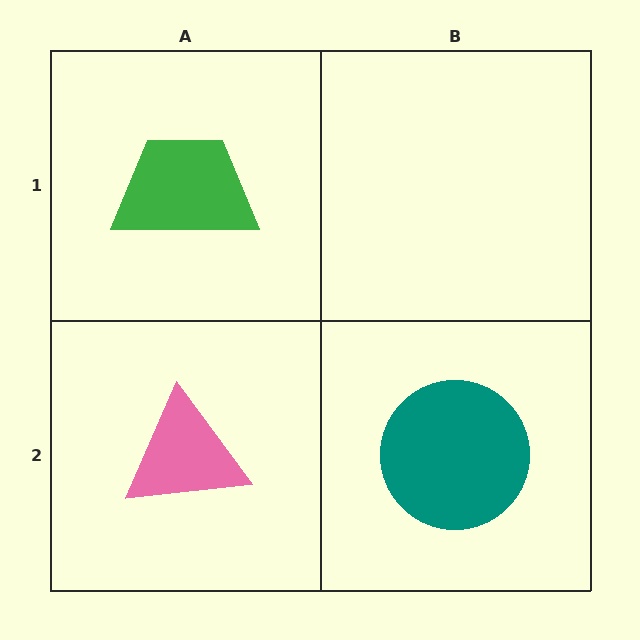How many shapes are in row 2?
2 shapes.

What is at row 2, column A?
A pink triangle.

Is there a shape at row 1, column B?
No, that cell is empty.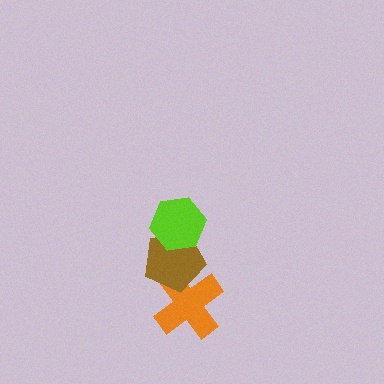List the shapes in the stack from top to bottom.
From top to bottom: the lime hexagon, the brown pentagon, the orange cross.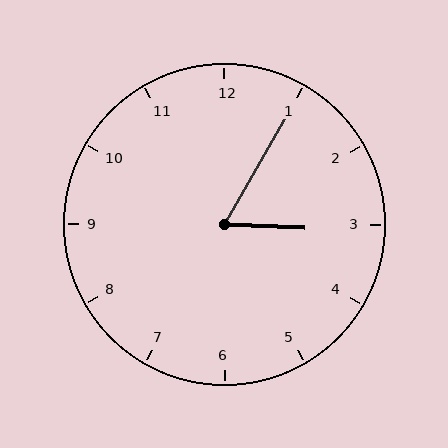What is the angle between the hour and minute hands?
Approximately 62 degrees.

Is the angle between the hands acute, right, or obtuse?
It is acute.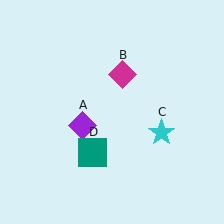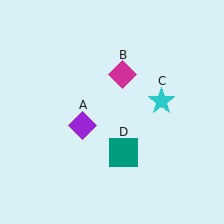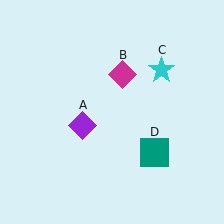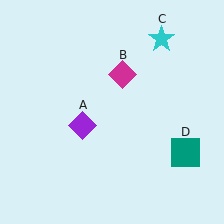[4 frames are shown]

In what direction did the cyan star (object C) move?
The cyan star (object C) moved up.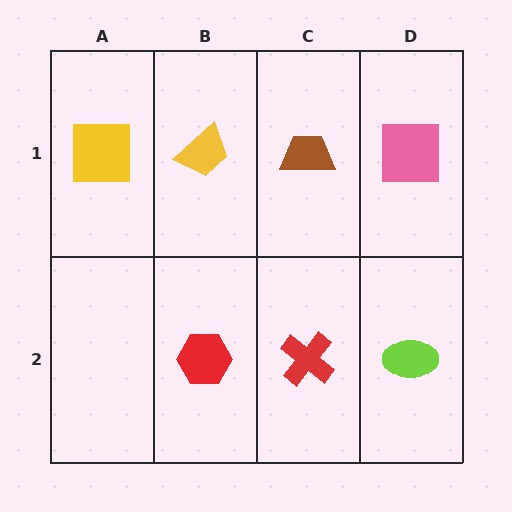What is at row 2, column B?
A red hexagon.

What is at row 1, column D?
A pink square.